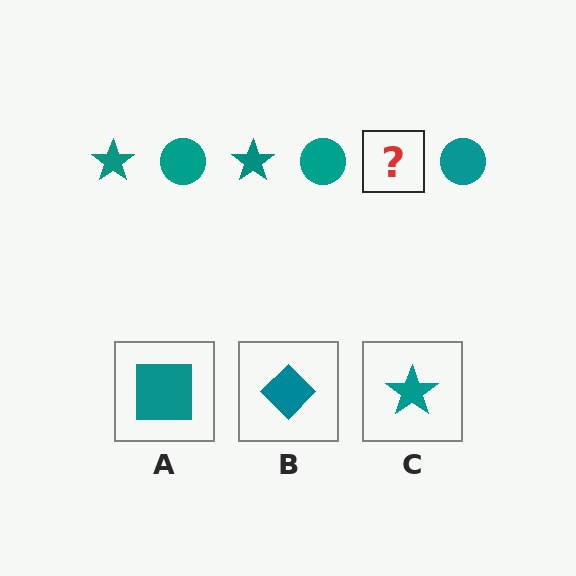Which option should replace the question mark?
Option C.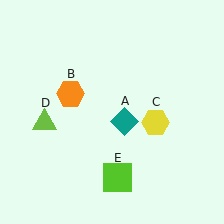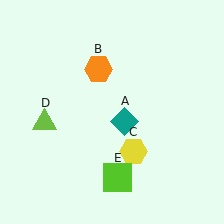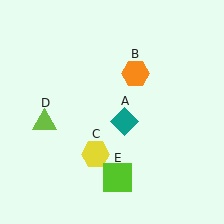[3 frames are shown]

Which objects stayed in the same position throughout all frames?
Teal diamond (object A) and lime triangle (object D) and lime square (object E) remained stationary.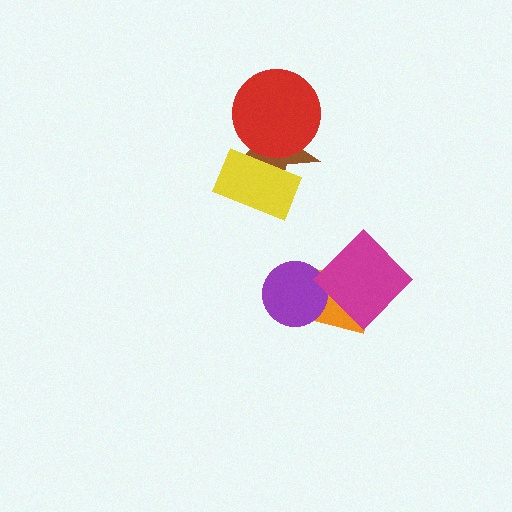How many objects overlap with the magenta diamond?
2 objects overlap with the magenta diamond.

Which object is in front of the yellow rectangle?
The red circle is in front of the yellow rectangle.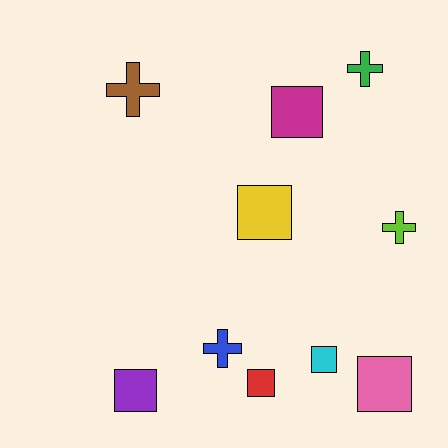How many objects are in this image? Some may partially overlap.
There are 10 objects.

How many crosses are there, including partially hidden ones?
There are 4 crosses.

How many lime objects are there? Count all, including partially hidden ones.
There is 1 lime object.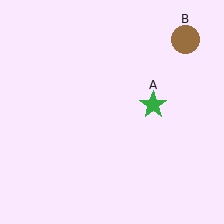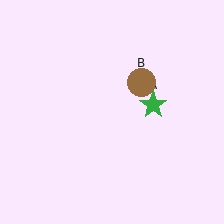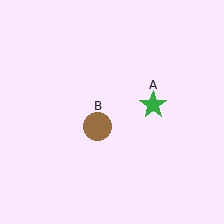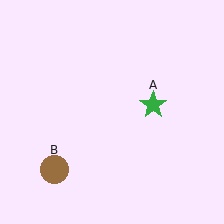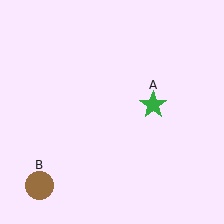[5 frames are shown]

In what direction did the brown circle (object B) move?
The brown circle (object B) moved down and to the left.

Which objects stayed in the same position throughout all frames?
Green star (object A) remained stationary.